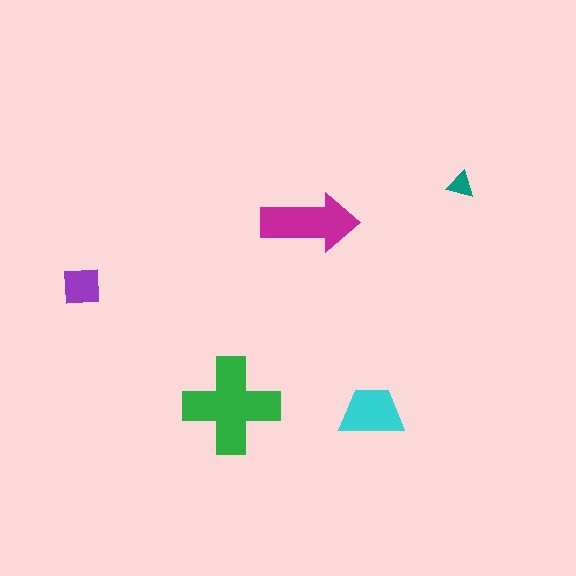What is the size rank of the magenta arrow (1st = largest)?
2nd.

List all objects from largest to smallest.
The green cross, the magenta arrow, the cyan trapezoid, the purple square, the teal triangle.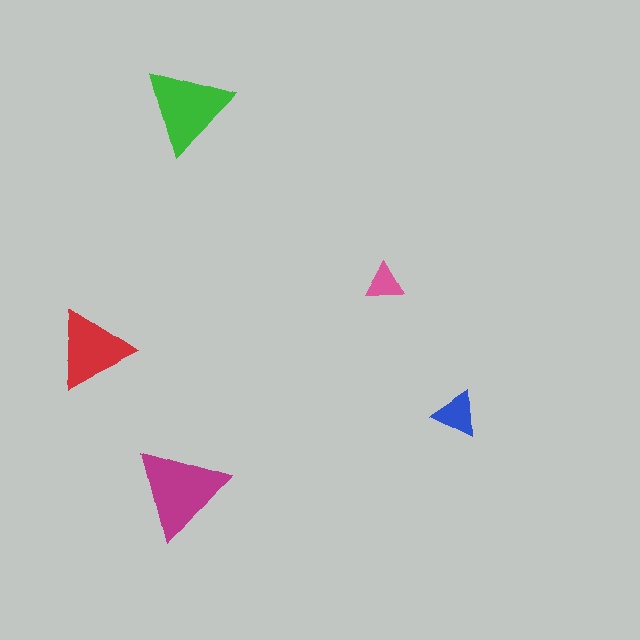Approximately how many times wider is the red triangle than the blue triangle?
About 1.5 times wider.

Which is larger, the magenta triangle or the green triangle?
The magenta one.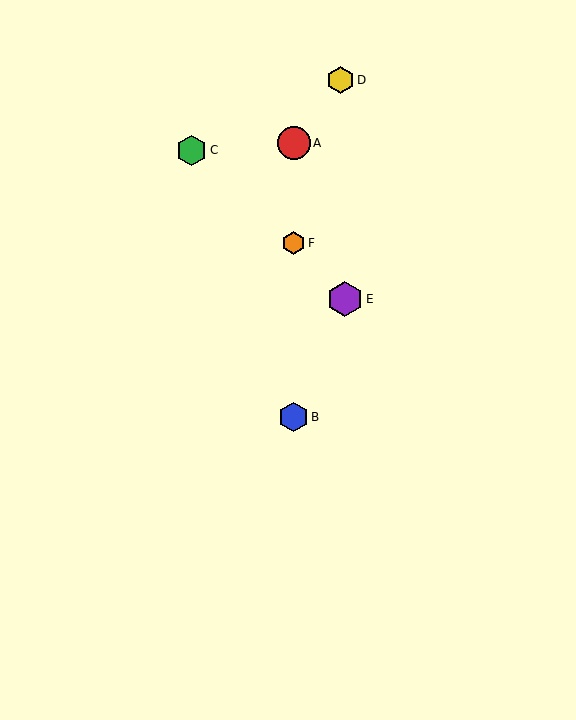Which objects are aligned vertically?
Objects A, B, F are aligned vertically.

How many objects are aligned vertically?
3 objects (A, B, F) are aligned vertically.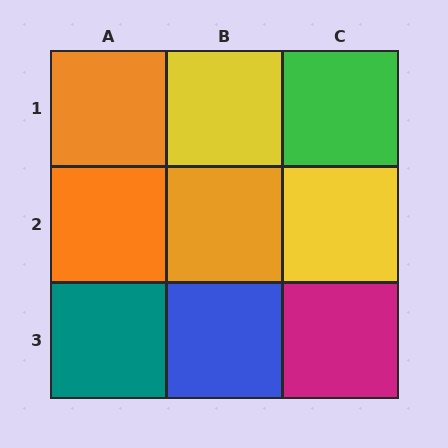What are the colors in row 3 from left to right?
Teal, blue, magenta.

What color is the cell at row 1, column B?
Yellow.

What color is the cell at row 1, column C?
Green.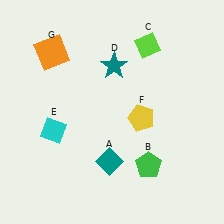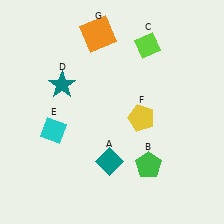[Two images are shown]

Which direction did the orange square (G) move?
The orange square (G) moved right.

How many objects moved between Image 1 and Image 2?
2 objects moved between the two images.